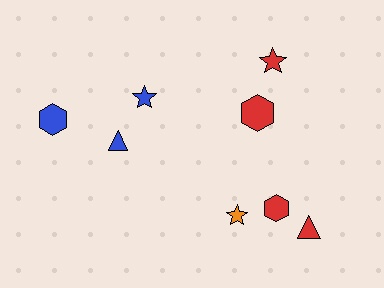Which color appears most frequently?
Red, with 4 objects.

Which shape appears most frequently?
Hexagon, with 3 objects.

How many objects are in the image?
There are 8 objects.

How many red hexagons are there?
There are 2 red hexagons.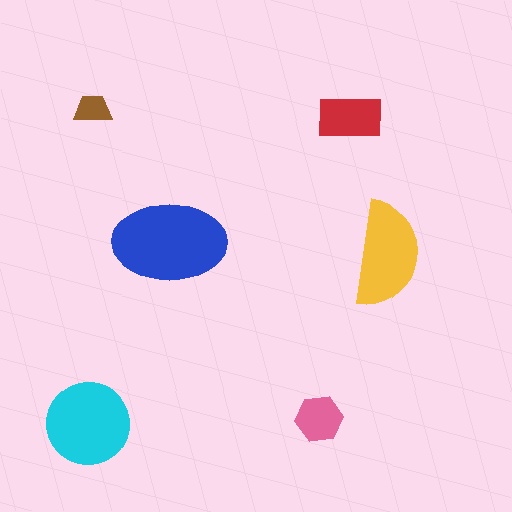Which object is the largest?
The blue ellipse.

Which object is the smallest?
The brown trapezoid.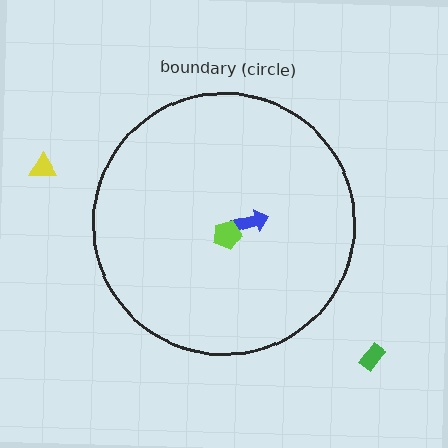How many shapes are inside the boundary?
2 inside, 2 outside.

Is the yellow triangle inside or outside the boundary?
Outside.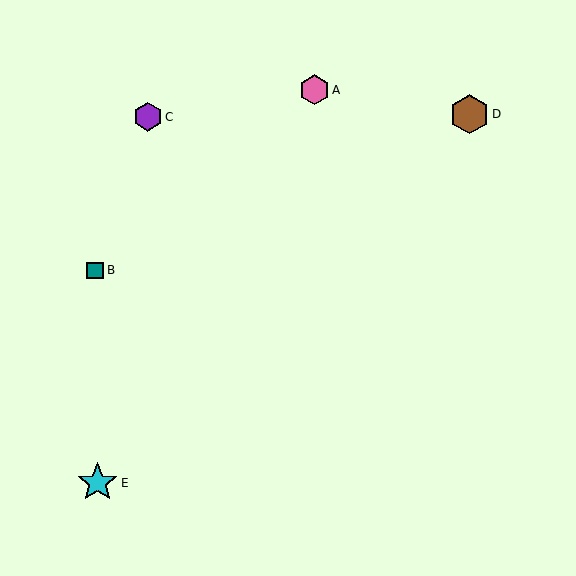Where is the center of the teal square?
The center of the teal square is at (95, 270).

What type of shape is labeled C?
Shape C is a purple hexagon.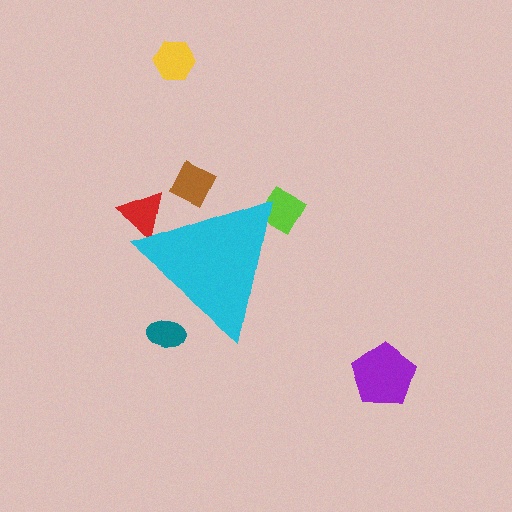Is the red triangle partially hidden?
Yes, the red triangle is partially hidden behind the cyan triangle.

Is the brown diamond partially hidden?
Yes, the brown diamond is partially hidden behind the cyan triangle.